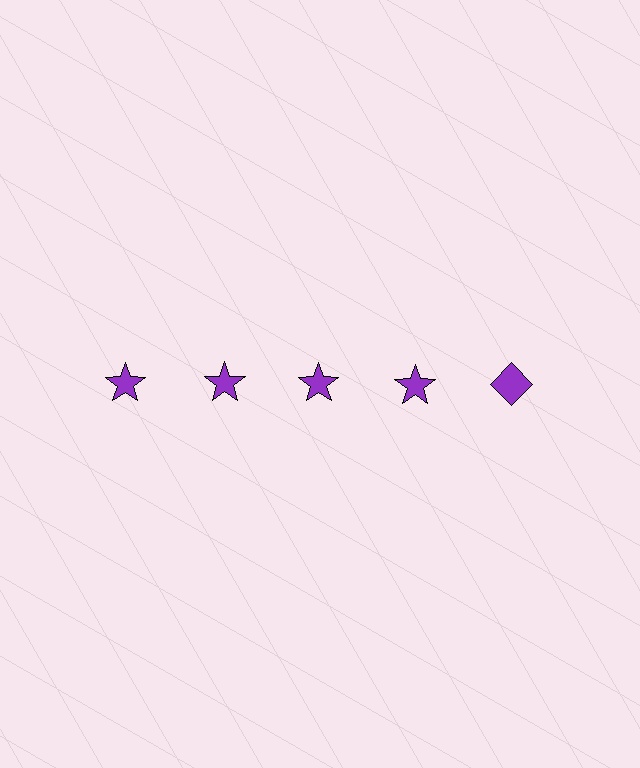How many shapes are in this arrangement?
There are 5 shapes arranged in a grid pattern.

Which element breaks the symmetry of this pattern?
The purple diamond in the top row, rightmost column breaks the symmetry. All other shapes are purple stars.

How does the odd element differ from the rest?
It has a different shape: diamond instead of star.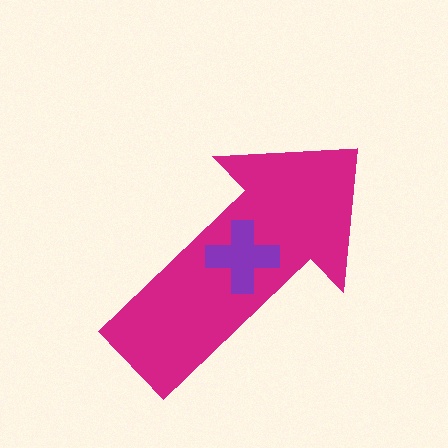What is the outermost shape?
The magenta arrow.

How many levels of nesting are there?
2.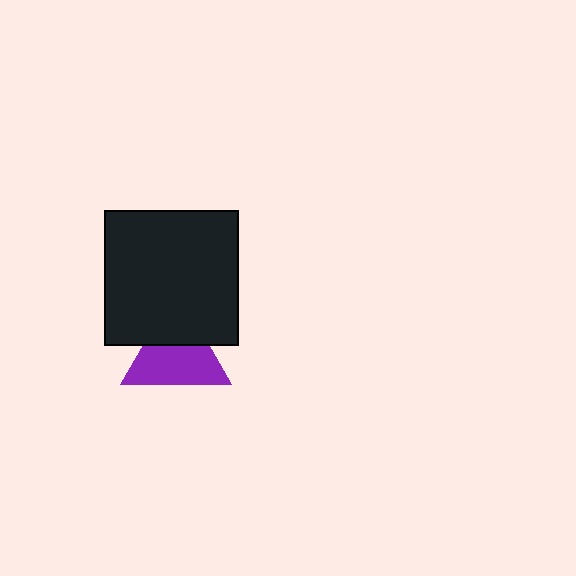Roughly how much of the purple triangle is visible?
Most of it is visible (roughly 65%).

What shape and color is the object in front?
The object in front is a black square.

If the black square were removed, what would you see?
You would see the complete purple triangle.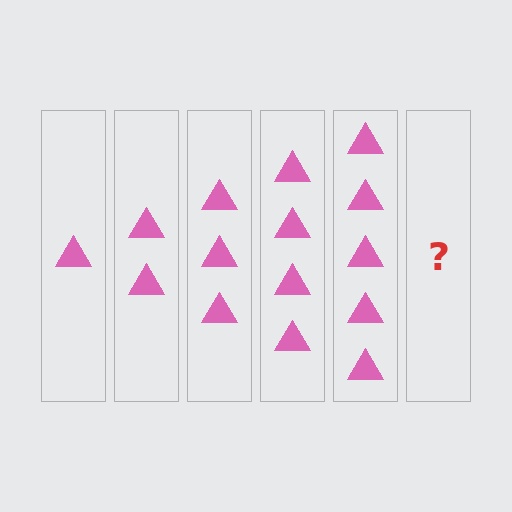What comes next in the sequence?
The next element should be 6 triangles.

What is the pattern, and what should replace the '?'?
The pattern is that each step adds one more triangle. The '?' should be 6 triangles.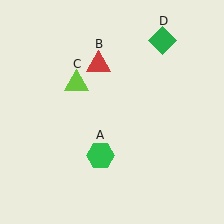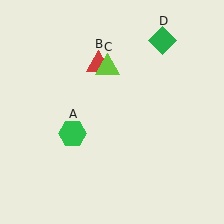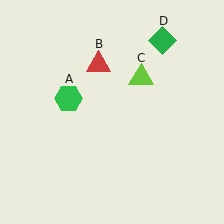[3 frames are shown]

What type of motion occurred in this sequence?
The green hexagon (object A), lime triangle (object C) rotated clockwise around the center of the scene.